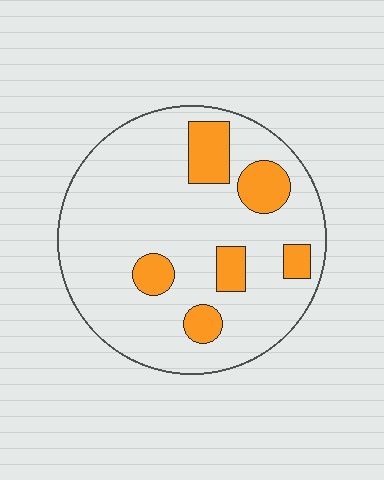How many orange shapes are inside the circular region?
6.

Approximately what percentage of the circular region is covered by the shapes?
Approximately 15%.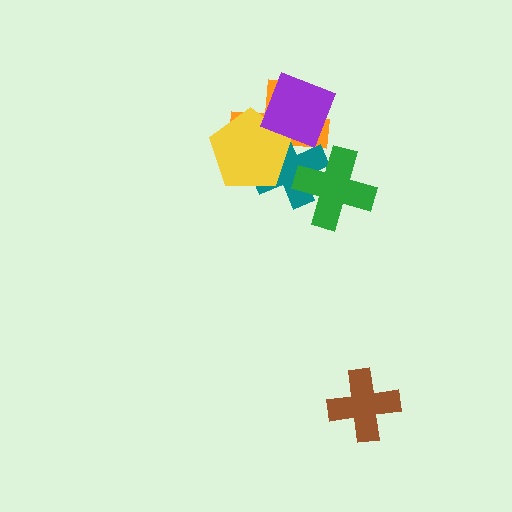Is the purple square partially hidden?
No, no other shape covers it.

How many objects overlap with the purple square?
2 objects overlap with the purple square.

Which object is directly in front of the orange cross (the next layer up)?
The teal cross is directly in front of the orange cross.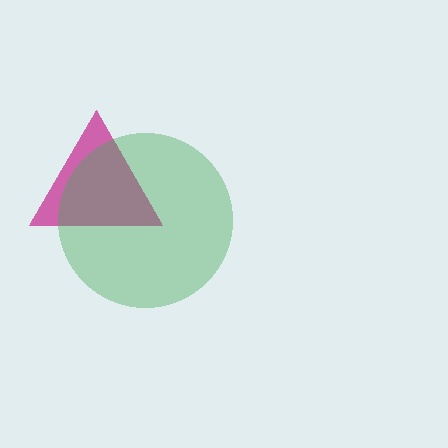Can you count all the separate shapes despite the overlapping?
Yes, there are 2 separate shapes.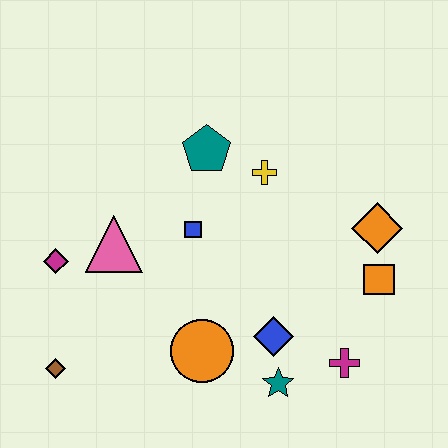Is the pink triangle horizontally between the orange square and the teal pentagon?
No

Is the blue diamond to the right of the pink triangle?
Yes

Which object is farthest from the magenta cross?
The magenta diamond is farthest from the magenta cross.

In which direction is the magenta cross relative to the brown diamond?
The magenta cross is to the right of the brown diamond.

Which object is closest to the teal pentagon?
The yellow cross is closest to the teal pentagon.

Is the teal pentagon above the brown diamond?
Yes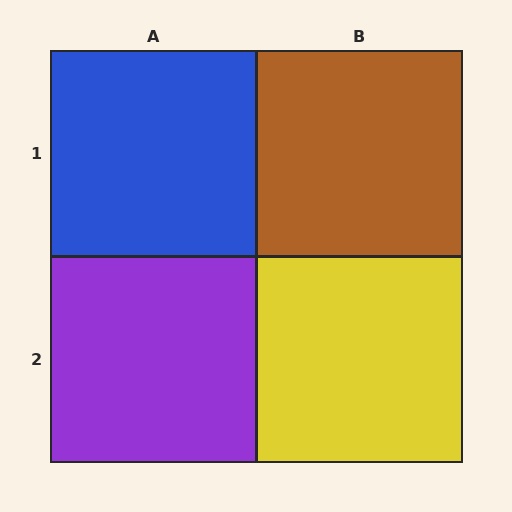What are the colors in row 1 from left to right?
Blue, brown.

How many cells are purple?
1 cell is purple.